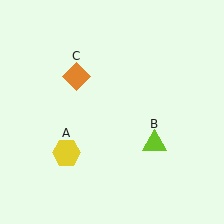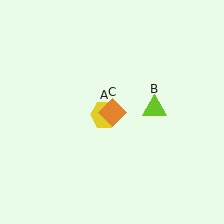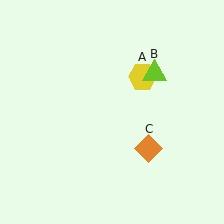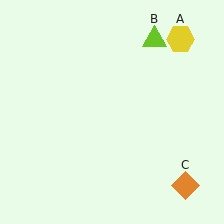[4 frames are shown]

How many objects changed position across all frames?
3 objects changed position: yellow hexagon (object A), lime triangle (object B), orange diamond (object C).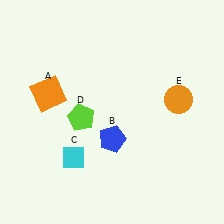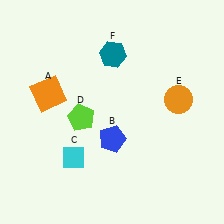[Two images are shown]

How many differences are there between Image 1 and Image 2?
There is 1 difference between the two images.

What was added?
A teal hexagon (F) was added in Image 2.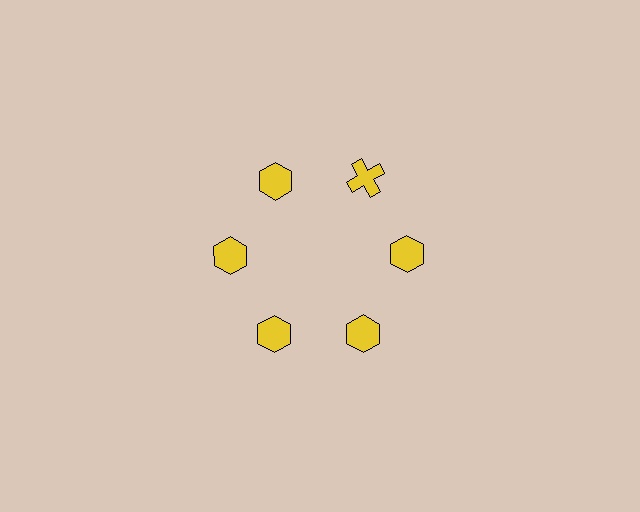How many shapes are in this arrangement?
There are 6 shapes arranged in a ring pattern.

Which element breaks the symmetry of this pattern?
The yellow cross at roughly the 1 o'clock position breaks the symmetry. All other shapes are yellow hexagons.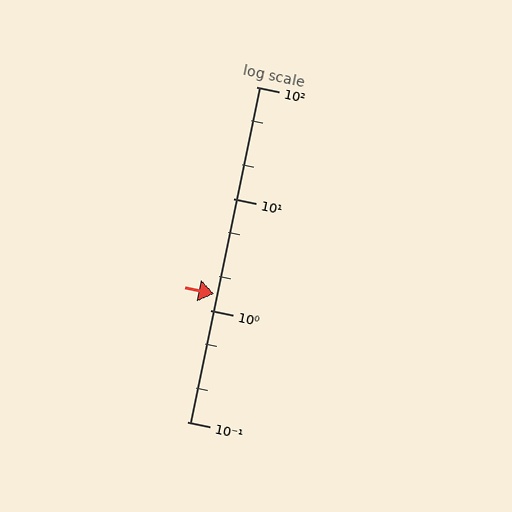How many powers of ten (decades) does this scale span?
The scale spans 3 decades, from 0.1 to 100.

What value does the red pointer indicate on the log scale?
The pointer indicates approximately 1.4.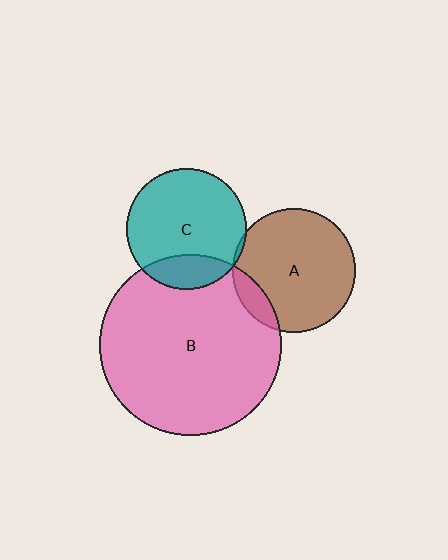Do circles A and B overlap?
Yes.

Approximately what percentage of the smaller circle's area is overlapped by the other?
Approximately 10%.